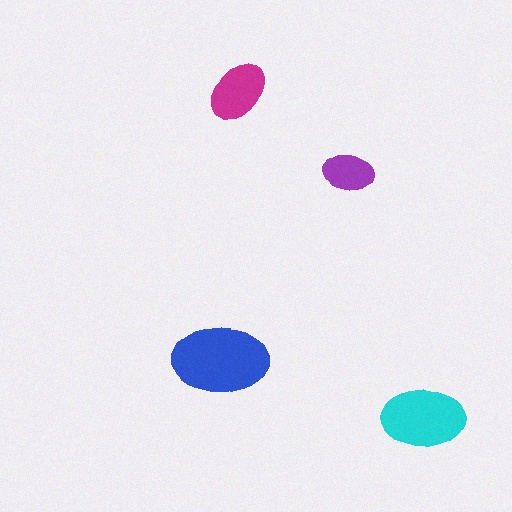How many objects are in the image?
There are 4 objects in the image.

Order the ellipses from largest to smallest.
the blue one, the cyan one, the magenta one, the purple one.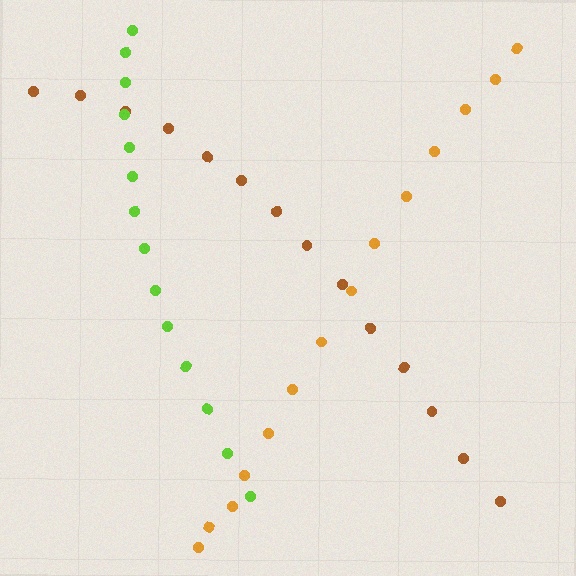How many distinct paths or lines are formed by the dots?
There are 3 distinct paths.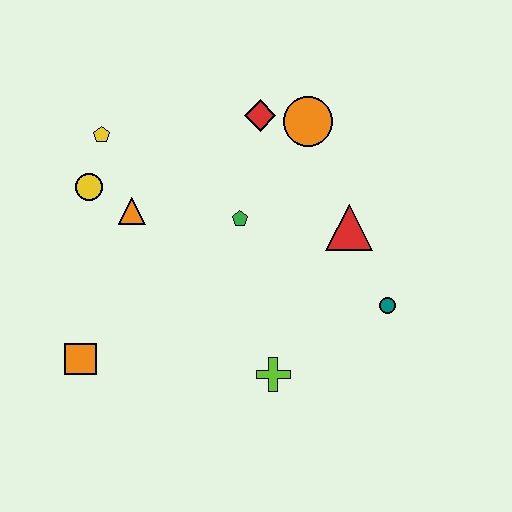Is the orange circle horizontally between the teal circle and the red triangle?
No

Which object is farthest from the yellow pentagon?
The teal circle is farthest from the yellow pentagon.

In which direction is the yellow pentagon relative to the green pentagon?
The yellow pentagon is to the left of the green pentagon.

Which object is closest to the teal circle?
The red triangle is closest to the teal circle.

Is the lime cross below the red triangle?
Yes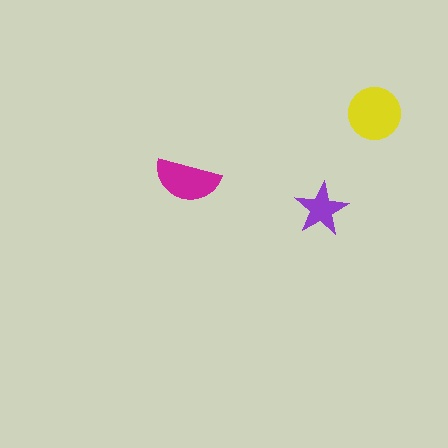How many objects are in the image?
There are 3 objects in the image.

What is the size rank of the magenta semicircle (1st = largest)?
2nd.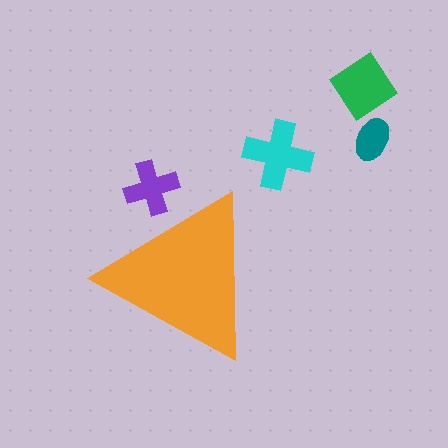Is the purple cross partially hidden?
Yes, the purple cross is partially hidden behind the orange triangle.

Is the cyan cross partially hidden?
No, the cyan cross is fully visible.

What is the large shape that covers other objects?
An orange triangle.